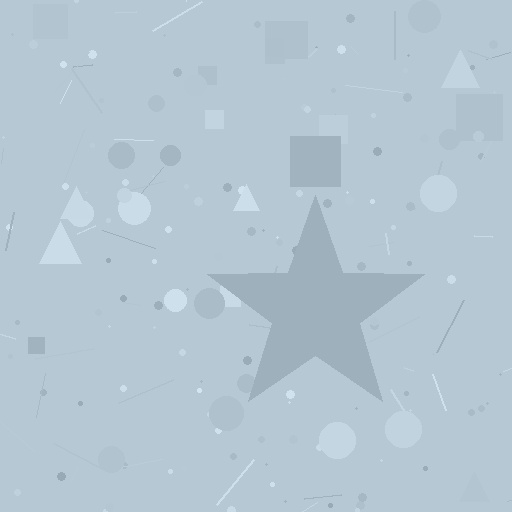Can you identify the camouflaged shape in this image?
The camouflaged shape is a star.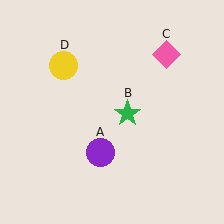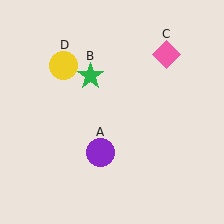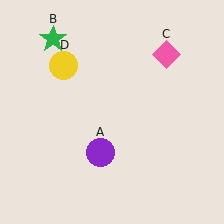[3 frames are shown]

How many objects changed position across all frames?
1 object changed position: green star (object B).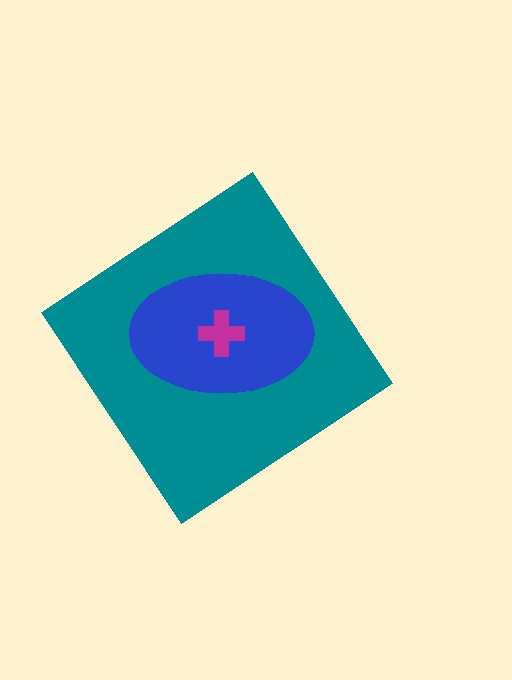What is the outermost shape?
The teal diamond.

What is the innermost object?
The magenta cross.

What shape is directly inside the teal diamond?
The blue ellipse.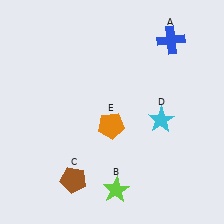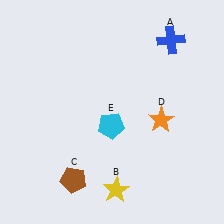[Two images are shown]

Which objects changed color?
B changed from lime to yellow. D changed from cyan to orange. E changed from orange to cyan.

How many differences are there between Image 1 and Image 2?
There are 3 differences between the two images.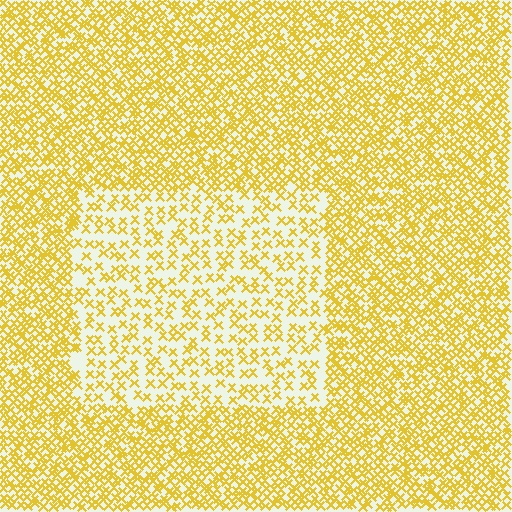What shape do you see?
I see a rectangle.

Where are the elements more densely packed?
The elements are more densely packed outside the rectangle boundary.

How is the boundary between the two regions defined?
The boundary is defined by a change in element density (approximately 2.2x ratio). All elements are the same color, size, and shape.